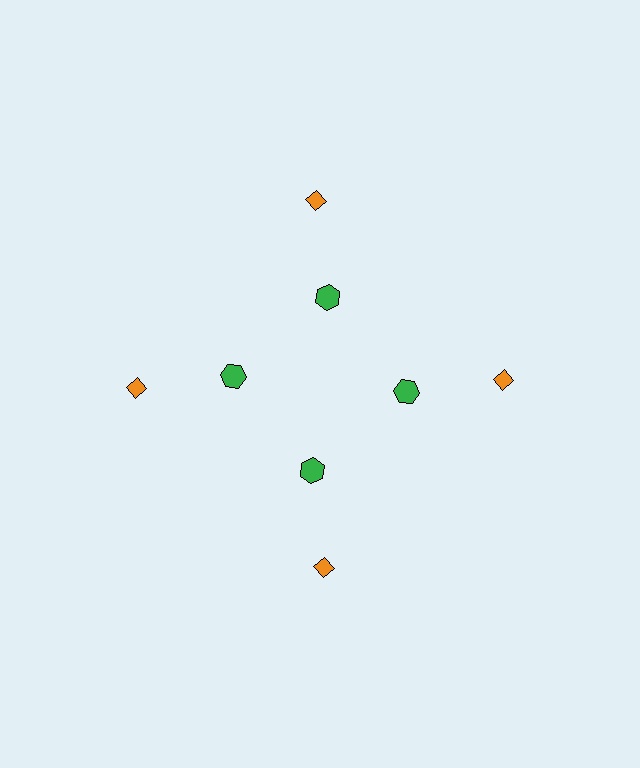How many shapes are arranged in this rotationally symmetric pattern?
There are 8 shapes, arranged in 4 groups of 2.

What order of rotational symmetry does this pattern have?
This pattern has 4-fold rotational symmetry.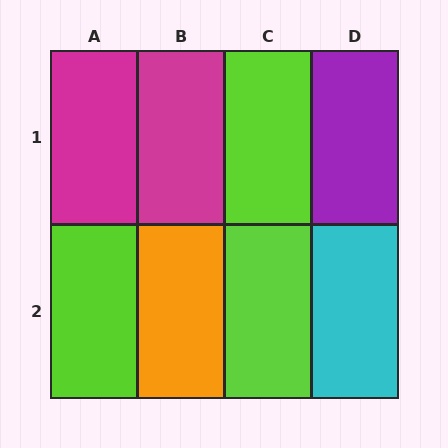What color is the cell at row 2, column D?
Cyan.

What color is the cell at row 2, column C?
Lime.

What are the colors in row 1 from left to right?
Magenta, magenta, lime, purple.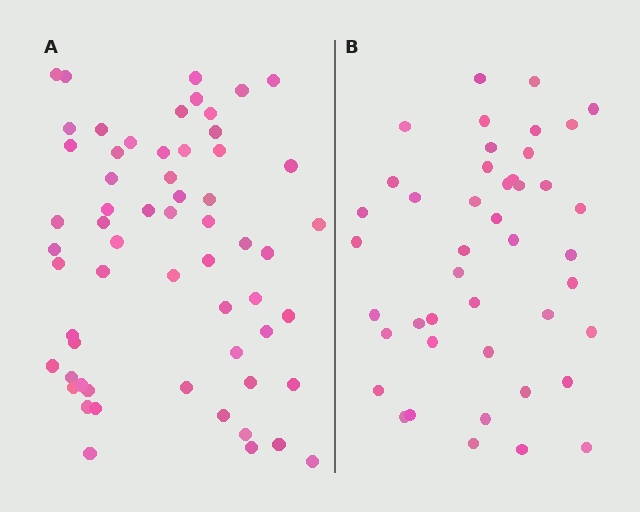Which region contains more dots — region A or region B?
Region A (the left region) has more dots.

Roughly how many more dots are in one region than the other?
Region A has approximately 15 more dots than region B.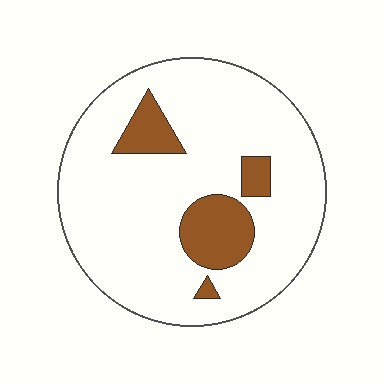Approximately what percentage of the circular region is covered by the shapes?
Approximately 15%.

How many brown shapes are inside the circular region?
4.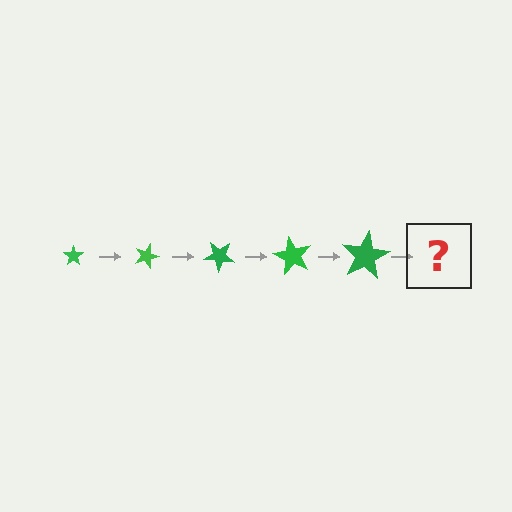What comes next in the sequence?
The next element should be a star, larger than the previous one and rotated 100 degrees from the start.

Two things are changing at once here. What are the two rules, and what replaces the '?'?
The two rules are that the star grows larger each step and it rotates 20 degrees each step. The '?' should be a star, larger than the previous one and rotated 100 degrees from the start.